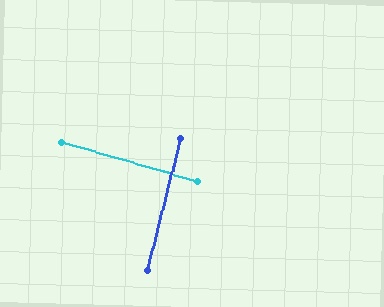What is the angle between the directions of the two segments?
Approximately 88 degrees.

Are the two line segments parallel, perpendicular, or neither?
Perpendicular — they meet at approximately 88°.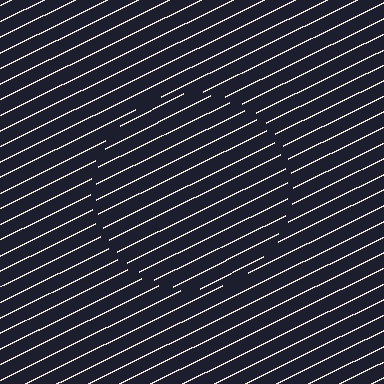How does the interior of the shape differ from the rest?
The interior of the shape contains the same grating, shifted by half a period — the contour is defined by the phase discontinuity where line-ends from the inner and outer gratings abut.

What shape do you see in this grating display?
An illusory circle. The interior of the shape contains the same grating, shifted by half a period — the contour is defined by the phase discontinuity where line-ends from the inner and outer gratings abut.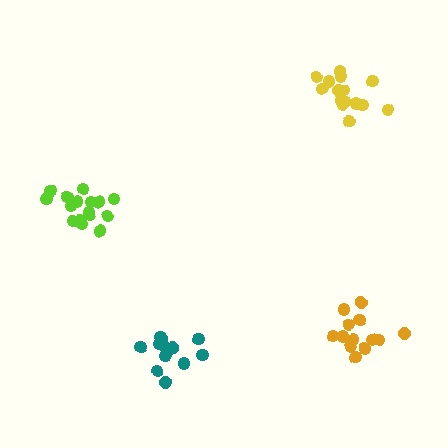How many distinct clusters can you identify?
There are 4 distinct clusters.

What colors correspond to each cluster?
The clusters are colored: teal, yellow, orange, lime.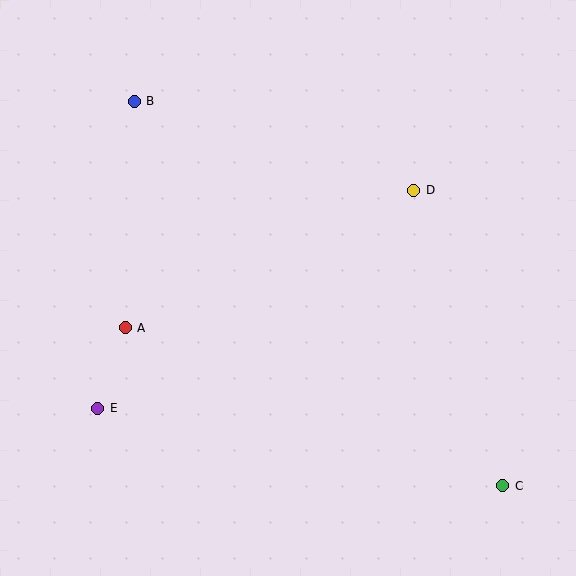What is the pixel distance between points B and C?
The distance between B and C is 533 pixels.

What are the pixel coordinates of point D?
Point D is at (414, 190).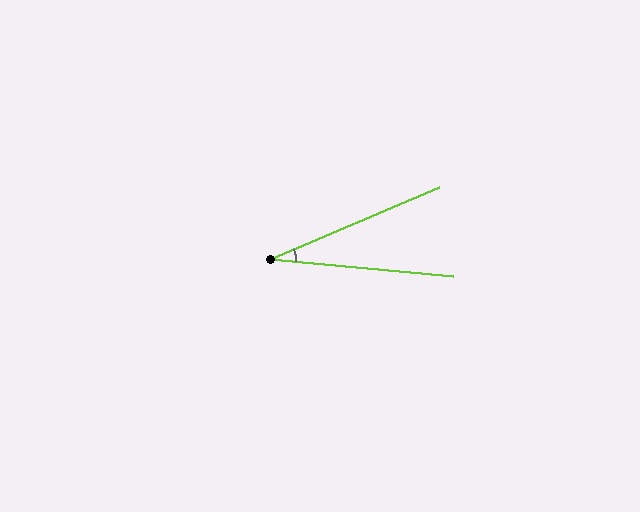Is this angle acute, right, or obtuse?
It is acute.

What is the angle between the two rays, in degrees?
Approximately 28 degrees.